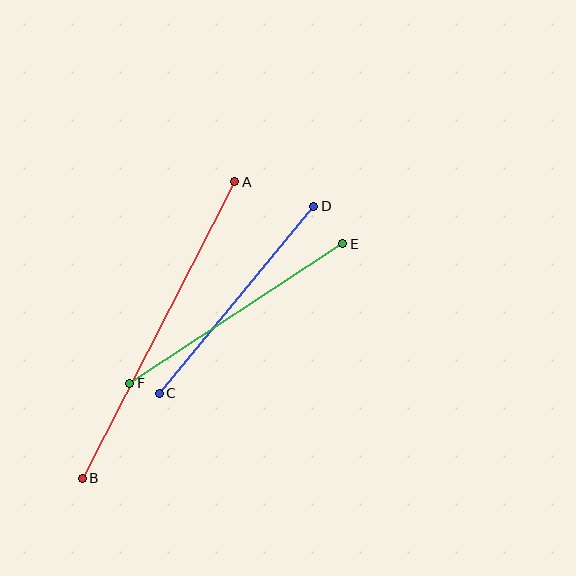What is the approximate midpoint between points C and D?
The midpoint is at approximately (236, 300) pixels.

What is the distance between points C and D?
The distance is approximately 242 pixels.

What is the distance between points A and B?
The distance is approximately 333 pixels.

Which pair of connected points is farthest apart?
Points A and B are farthest apart.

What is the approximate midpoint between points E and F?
The midpoint is at approximately (236, 314) pixels.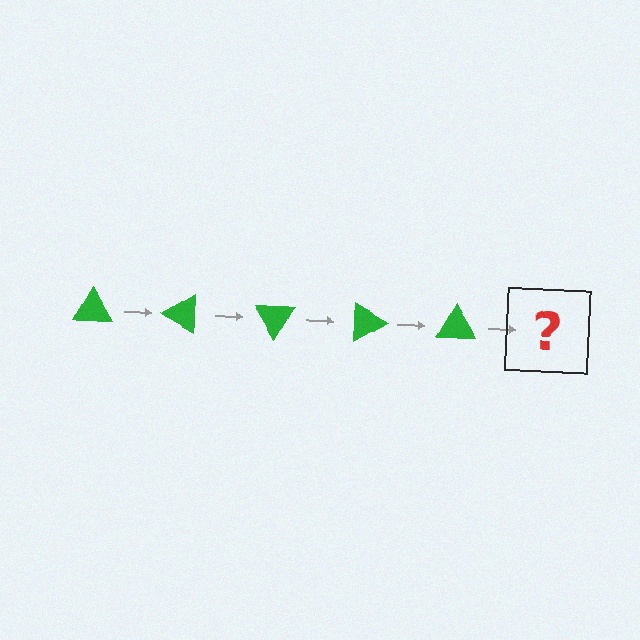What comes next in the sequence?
The next element should be a green triangle rotated 150 degrees.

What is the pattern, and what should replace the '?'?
The pattern is that the triangle rotates 30 degrees each step. The '?' should be a green triangle rotated 150 degrees.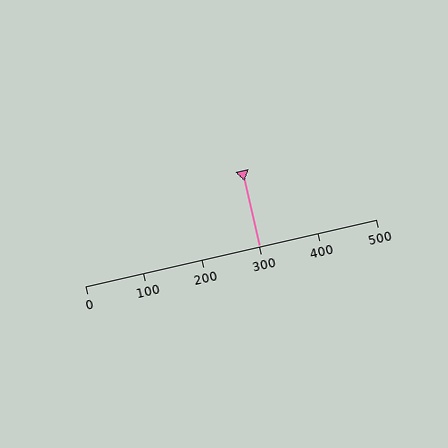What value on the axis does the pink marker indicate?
The marker indicates approximately 300.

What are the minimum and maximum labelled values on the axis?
The axis runs from 0 to 500.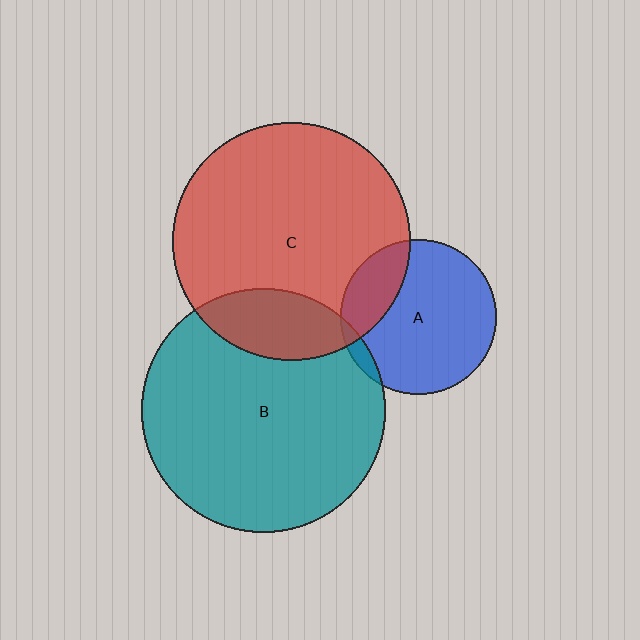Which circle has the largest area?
Circle B (teal).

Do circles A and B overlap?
Yes.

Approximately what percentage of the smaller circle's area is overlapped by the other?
Approximately 5%.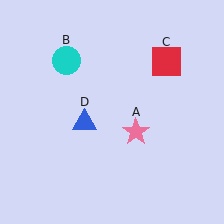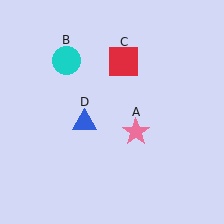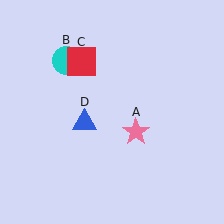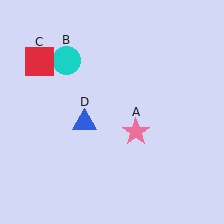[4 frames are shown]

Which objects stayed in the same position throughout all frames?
Pink star (object A) and cyan circle (object B) and blue triangle (object D) remained stationary.